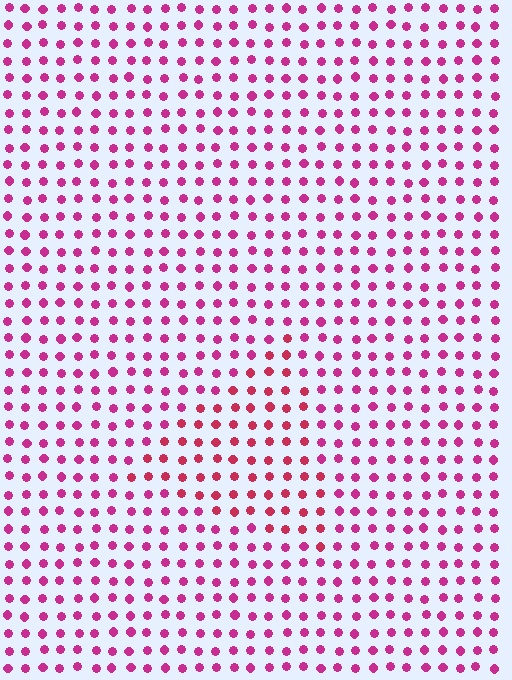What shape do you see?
I see a triangle.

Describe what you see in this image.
The image is filled with small magenta elements in a uniform arrangement. A triangle-shaped region is visible where the elements are tinted to a slightly different hue, forming a subtle color boundary.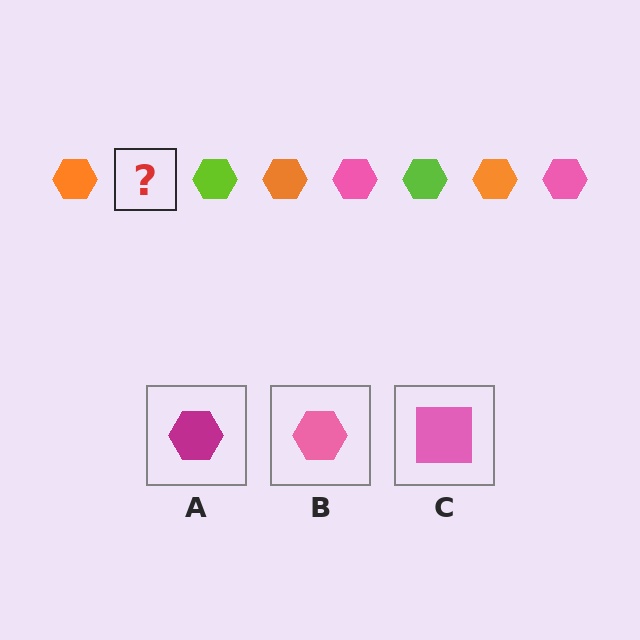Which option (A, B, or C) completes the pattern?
B.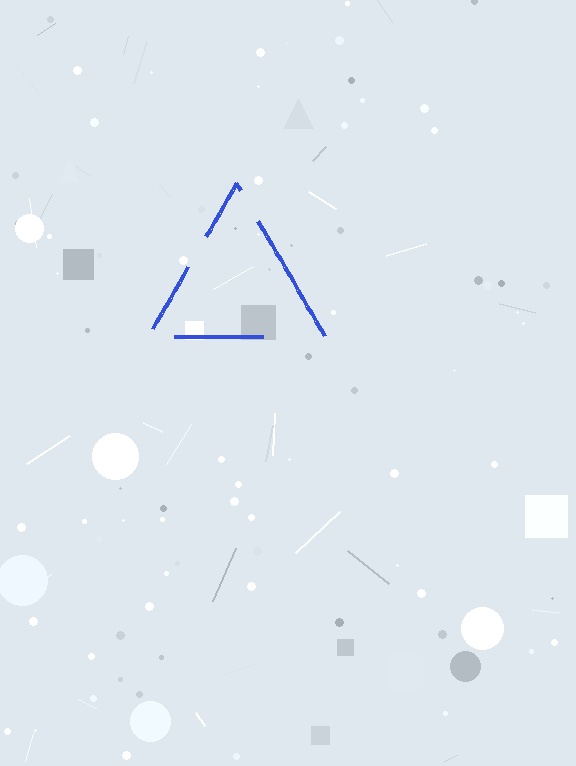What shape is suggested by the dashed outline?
The dashed outline suggests a triangle.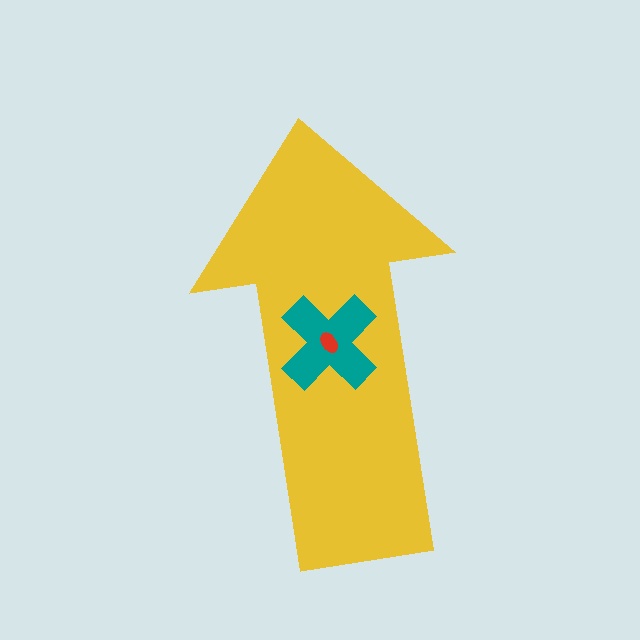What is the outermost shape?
The yellow arrow.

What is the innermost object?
The red ellipse.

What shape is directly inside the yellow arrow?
The teal cross.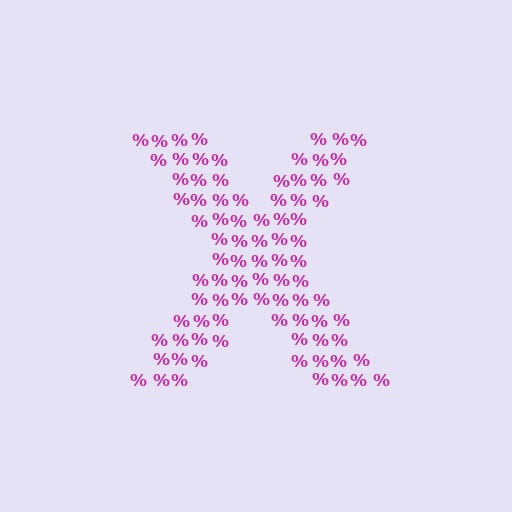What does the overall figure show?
The overall figure shows the letter X.